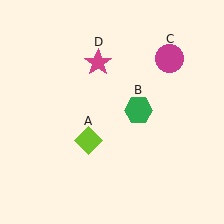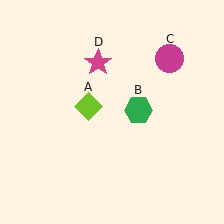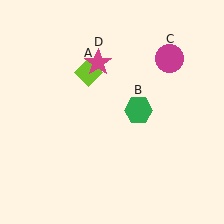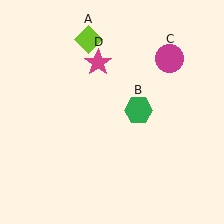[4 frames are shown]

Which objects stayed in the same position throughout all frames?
Green hexagon (object B) and magenta circle (object C) and magenta star (object D) remained stationary.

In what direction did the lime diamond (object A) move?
The lime diamond (object A) moved up.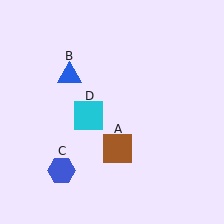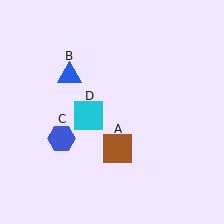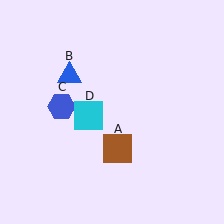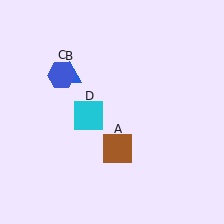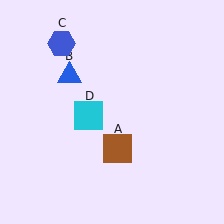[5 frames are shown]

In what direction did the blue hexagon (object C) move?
The blue hexagon (object C) moved up.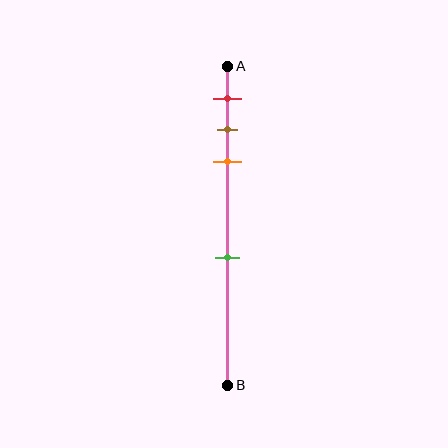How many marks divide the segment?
There are 4 marks dividing the segment.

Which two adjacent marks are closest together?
The brown and orange marks are the closest adjacent pair.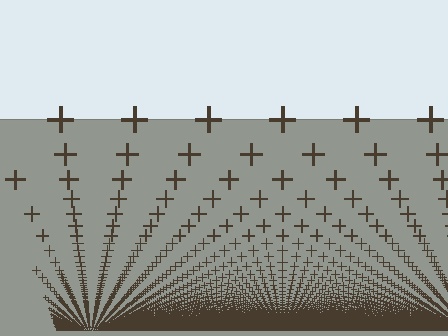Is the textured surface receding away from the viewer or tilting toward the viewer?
The surface appears to tilt toward the viewer. Texture elements get larger and sparser toward the top.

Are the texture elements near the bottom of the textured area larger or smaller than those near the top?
Smaller. The gradient is inverted — elements near the bottom are smaller and denser.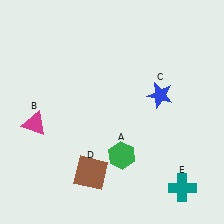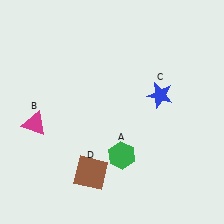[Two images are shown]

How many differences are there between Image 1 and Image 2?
There is 1 difference between the two images.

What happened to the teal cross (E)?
The teal cross (E) was removed in Image 2. It was in the bottom-right area of Image 1.